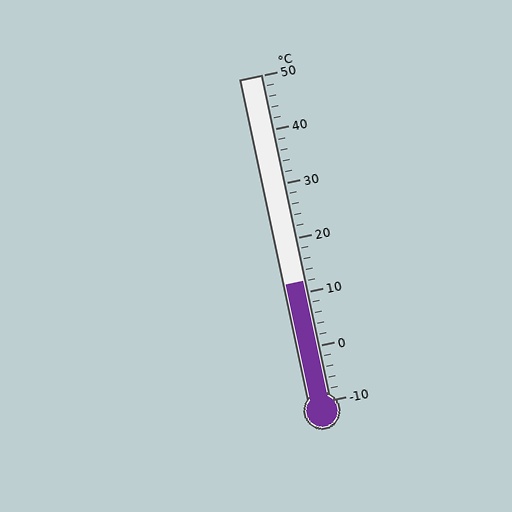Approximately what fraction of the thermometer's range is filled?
The thermometer is filled to approximately 35% of its range.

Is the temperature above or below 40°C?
The temperature is below 40°C.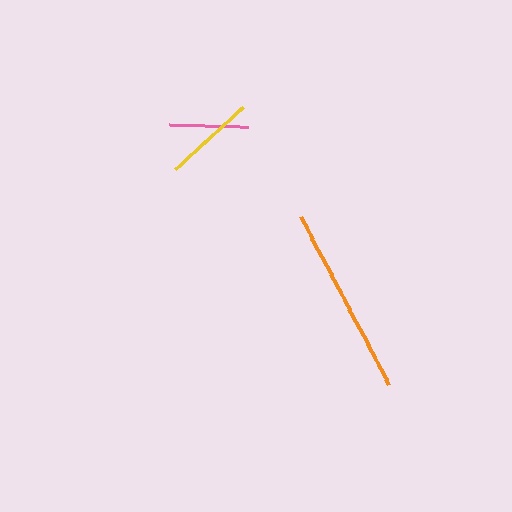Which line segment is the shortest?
The pink line is the shortest at approximately 79 pixels.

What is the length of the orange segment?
The orange segment is approximately 189 pixels long.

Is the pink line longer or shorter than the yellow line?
The yellow line is longer than the pink line.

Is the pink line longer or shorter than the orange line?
The orange line is longer than the pink line.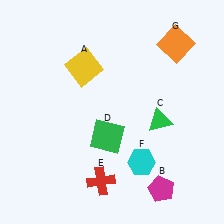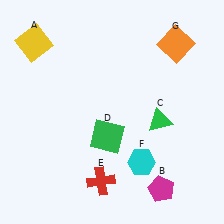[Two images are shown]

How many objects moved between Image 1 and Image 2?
1 object moved between the two images.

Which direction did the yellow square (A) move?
The yellow square (A) moved left.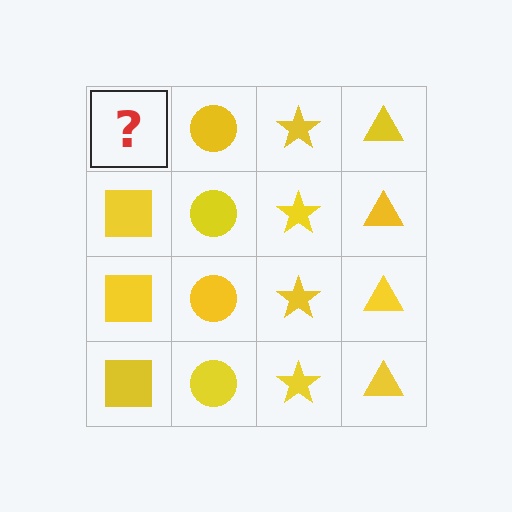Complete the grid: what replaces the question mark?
The question mark should be replaced with a yellow square.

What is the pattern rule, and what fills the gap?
The rule is that each column has a consistent shape. The gap should be filled with a yellow square.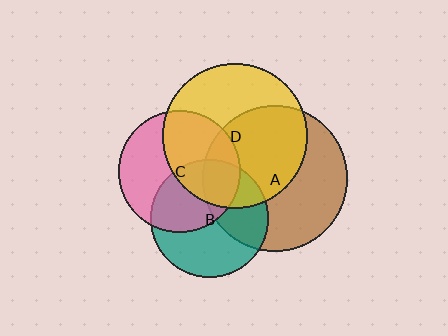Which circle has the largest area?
Circle A (brown).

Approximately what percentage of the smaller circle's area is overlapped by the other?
Approximately 20%.